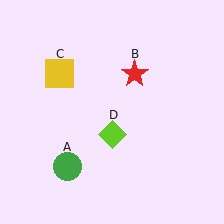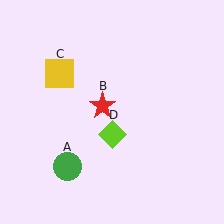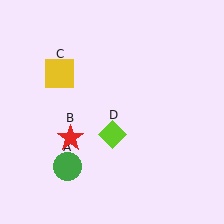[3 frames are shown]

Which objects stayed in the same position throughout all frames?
Green circle (object A) and yellow square (object C) and lime diamond (object D) remained stationary.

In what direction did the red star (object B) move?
The red star (object B) moved down and to the left.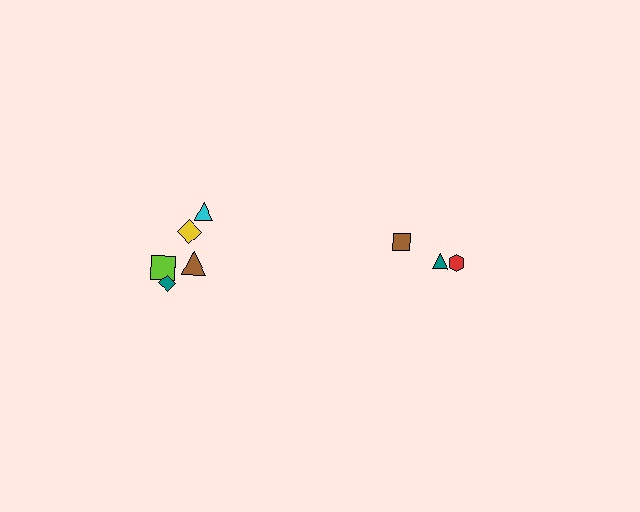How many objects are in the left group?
There are 5 objects.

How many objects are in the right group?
There are 3 objects.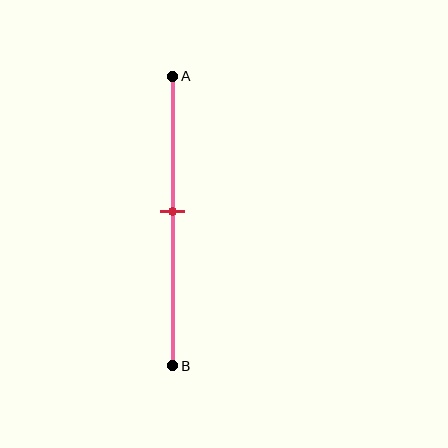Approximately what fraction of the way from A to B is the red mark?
The red mark is approximately 45% of the way from A to B.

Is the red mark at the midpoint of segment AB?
No, the mark is at about 45% from A, not at the 50% midpoint.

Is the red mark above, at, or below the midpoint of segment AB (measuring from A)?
The red mark is above the midpoint of segment AB.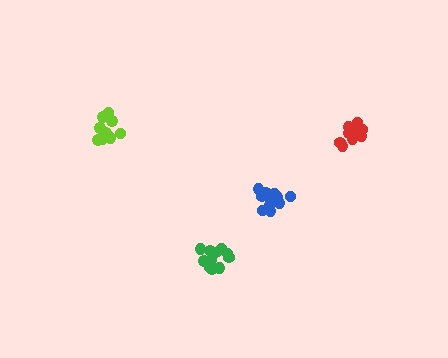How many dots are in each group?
Group 1: 12 dots, Group 2: 10 dots, Group 3: 11 dots, Group 4: 11 dots (44 total).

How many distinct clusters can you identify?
There are 4 distinct clusters.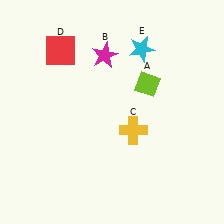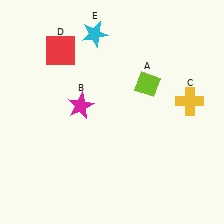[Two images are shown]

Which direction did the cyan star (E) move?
The cyan star (E) moved left.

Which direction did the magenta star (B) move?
The magenta star (B) moved down.